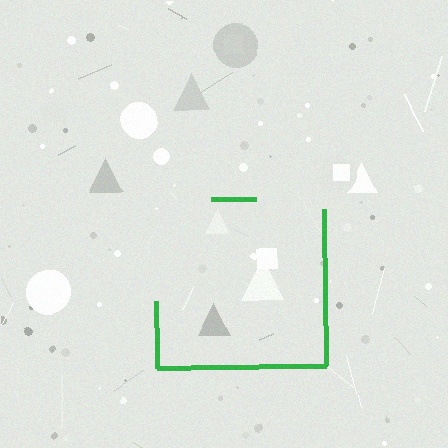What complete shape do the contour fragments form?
The contour fragments form a square.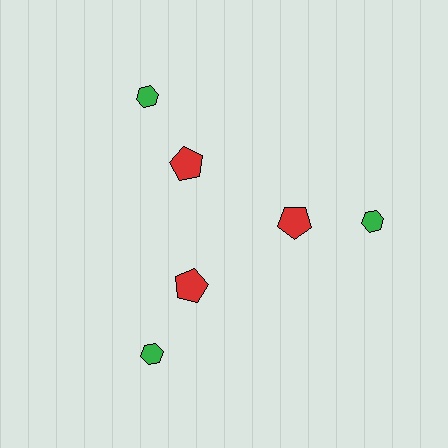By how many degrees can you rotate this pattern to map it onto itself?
The pattern maps onto itself every 120 degrees of rotation.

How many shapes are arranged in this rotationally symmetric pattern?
There are 6 shapes, arranged in 3 groups of 2.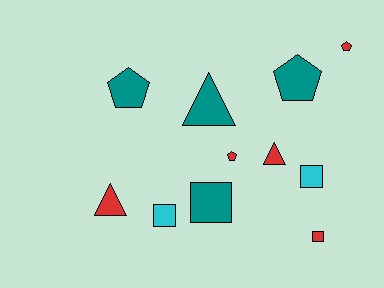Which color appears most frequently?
Red, with 5 objects.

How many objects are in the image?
There are 11 objects.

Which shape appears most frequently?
Square, with 4 objects.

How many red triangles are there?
There are 2 red triangles.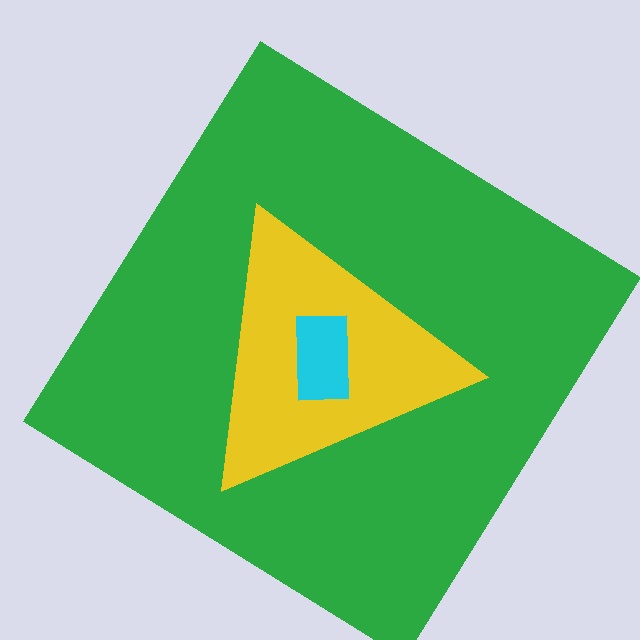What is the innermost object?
The cyan rectangle.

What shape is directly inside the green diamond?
The yellow triangle.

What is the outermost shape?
The green diamond.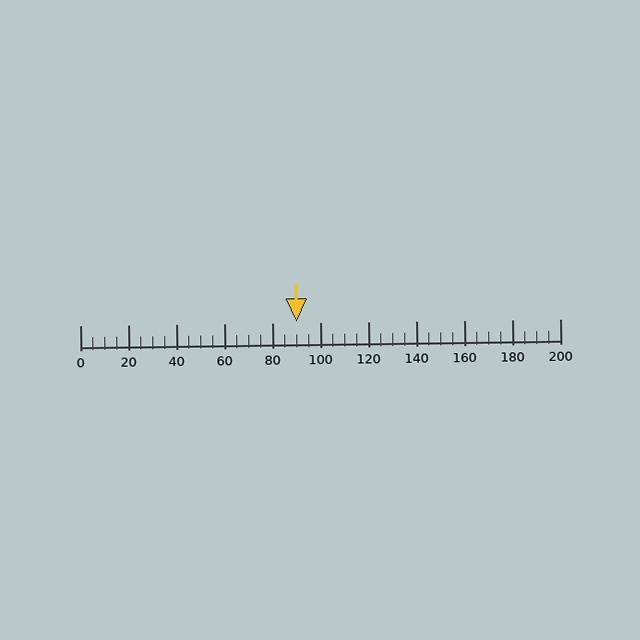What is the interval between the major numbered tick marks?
The major tick marks are spaced 20 units apart.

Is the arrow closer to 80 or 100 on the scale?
The arrow is closer to 100.